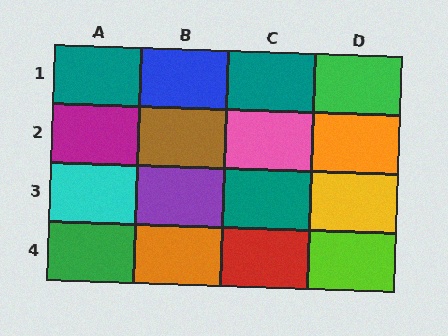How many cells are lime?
1 cell is lime.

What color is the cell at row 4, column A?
Green.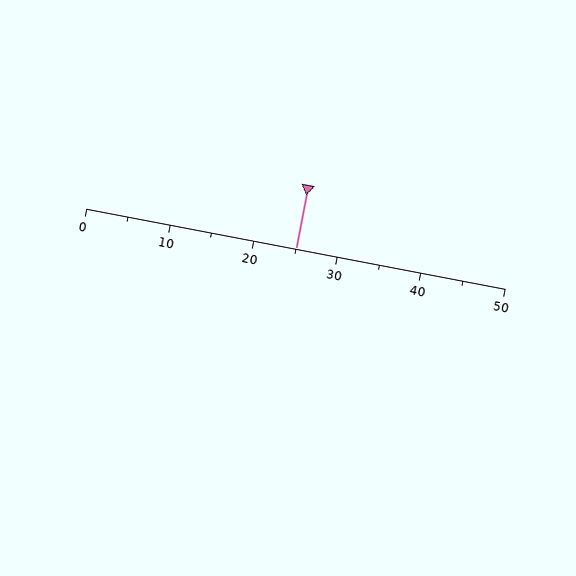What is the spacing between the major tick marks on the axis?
The major ticks are spaced 10 apart.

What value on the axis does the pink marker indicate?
The marker indicates approximately 25.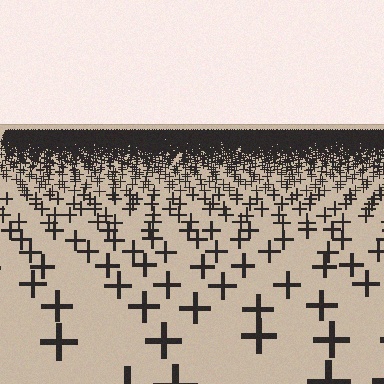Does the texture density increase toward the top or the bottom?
Density increases toward the top.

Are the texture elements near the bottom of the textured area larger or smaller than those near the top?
Larger. Near the bottom, elements are closer to the viewer and appear at a bigger on-screen size.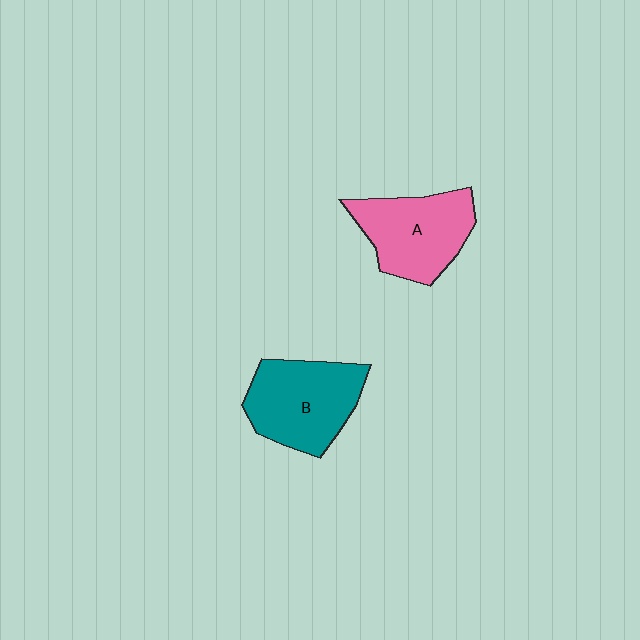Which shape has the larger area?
Shape B (teal).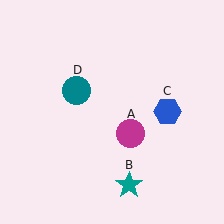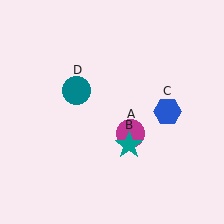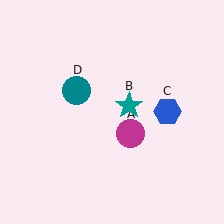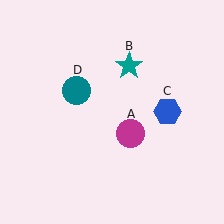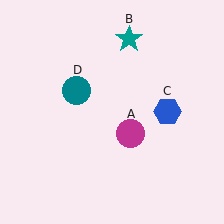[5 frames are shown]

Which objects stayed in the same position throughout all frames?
Magenta circle (object A) and blue hexagon (object C) and teal circle (object D) remained stationary.